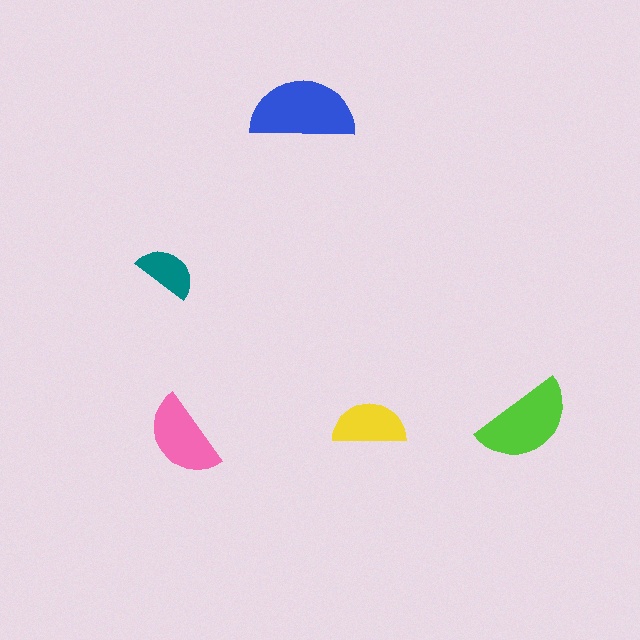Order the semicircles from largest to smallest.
the blue one, the lime one, the pink one, the yellow one, the teal one.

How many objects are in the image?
There are 5 objects in the image.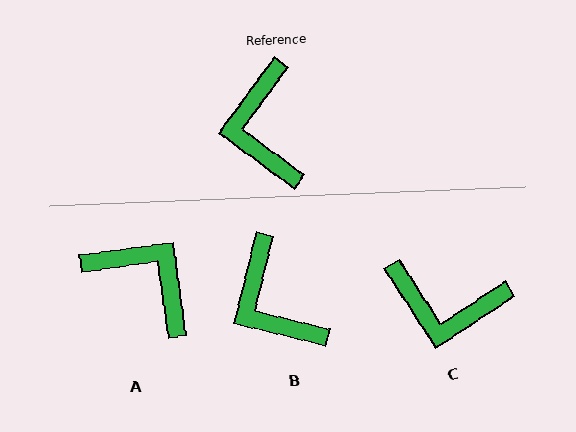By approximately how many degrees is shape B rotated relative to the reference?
Approximately 23 degrees counter-clockwise.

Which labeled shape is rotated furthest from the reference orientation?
A, about 136 degrees away.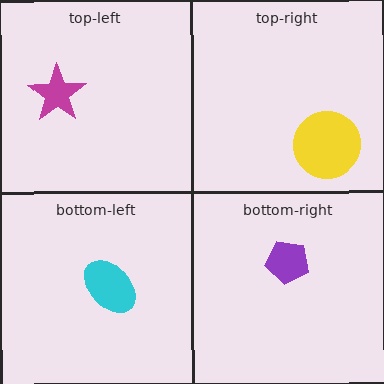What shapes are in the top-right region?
The yellow circle.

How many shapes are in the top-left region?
1.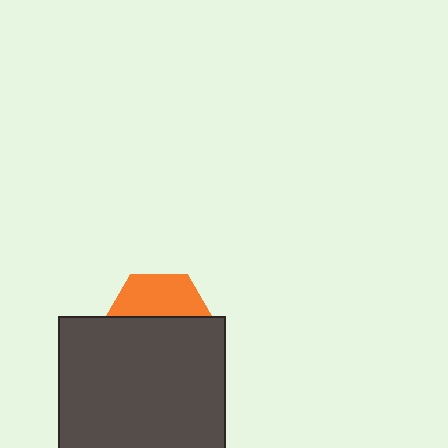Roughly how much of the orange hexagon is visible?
A small part of it is visible (roughly 39%).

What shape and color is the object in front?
The object in front is a dark gray square.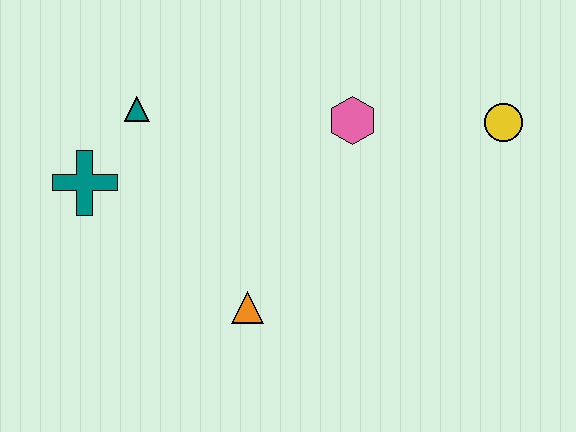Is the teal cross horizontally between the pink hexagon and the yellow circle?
No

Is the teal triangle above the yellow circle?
Yes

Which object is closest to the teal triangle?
The teal cross is closest to the teal triangle.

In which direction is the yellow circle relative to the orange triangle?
The yellow circle is to the right of the orange triangle.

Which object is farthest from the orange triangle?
The yellow circle is farthest from the orange triangle.